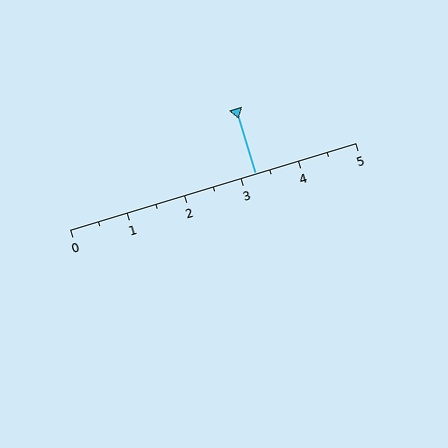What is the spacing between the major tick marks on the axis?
The major ticks are spaced 1 apart.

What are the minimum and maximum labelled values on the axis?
The axis runs from 0 to 5.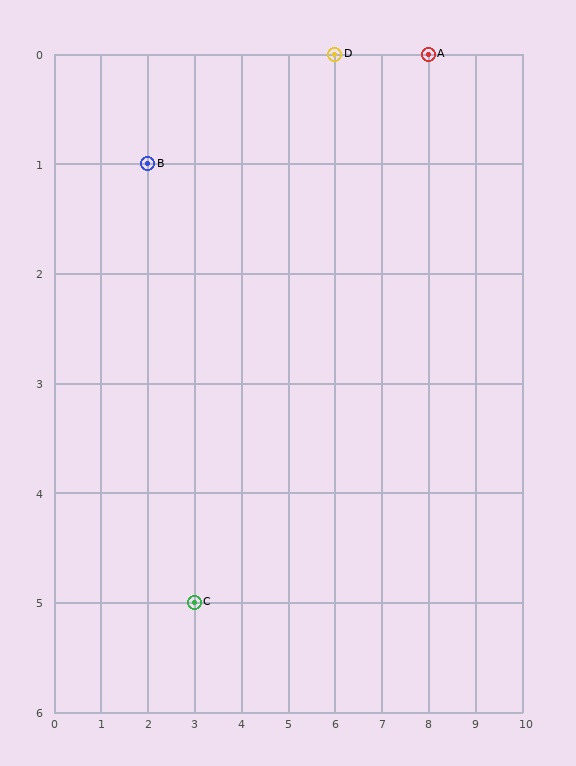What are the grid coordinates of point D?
Point D is at grid coordinates (6, 0).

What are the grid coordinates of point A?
Point A is at grid coordinates (8, 0).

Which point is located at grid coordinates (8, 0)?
Point A is at (8, 0).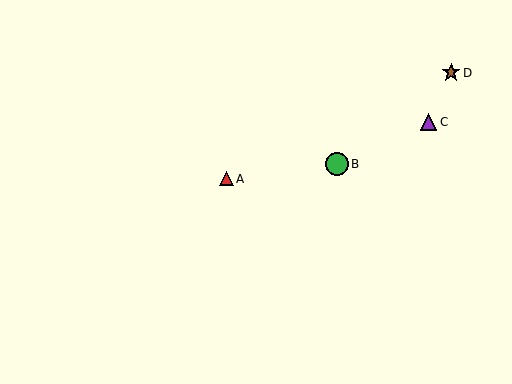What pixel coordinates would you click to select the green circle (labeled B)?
Click at (337, 164) to select the green circle B.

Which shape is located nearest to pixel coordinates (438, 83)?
The brown star (labeled D) at (451, 73) is nearest to that location.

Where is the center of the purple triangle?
The center of the purple triangle is at (428, 122).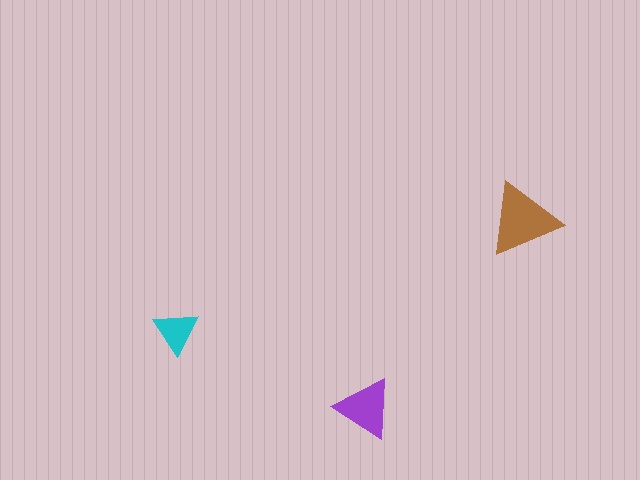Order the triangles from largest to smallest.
the brown one, the purple one, the cyan one.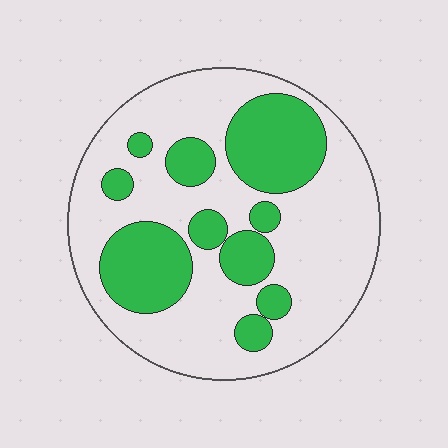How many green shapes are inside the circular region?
10.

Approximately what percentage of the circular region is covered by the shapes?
Approximately 30%.